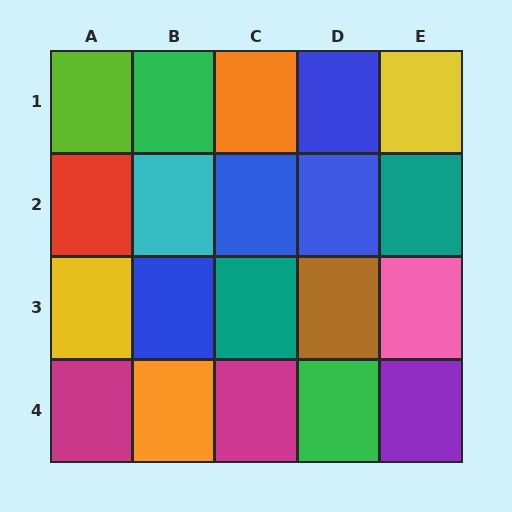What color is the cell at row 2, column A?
Red.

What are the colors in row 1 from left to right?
Lime, green, orange, blue, yellow.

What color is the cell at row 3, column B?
Blue.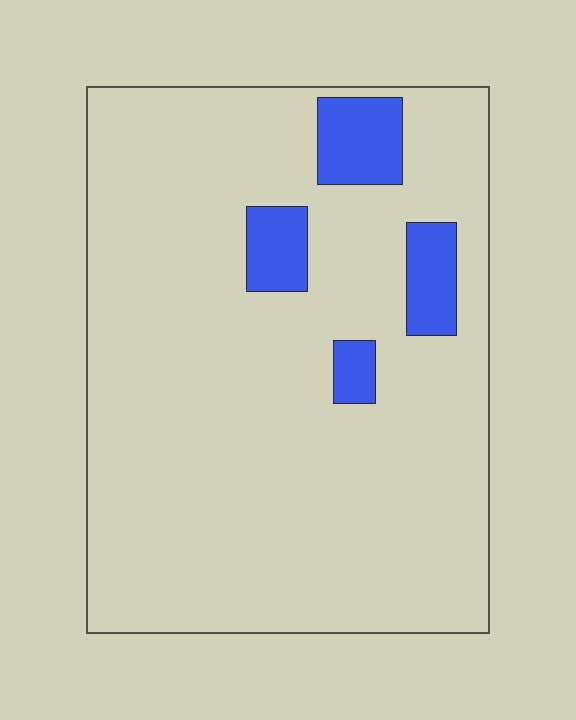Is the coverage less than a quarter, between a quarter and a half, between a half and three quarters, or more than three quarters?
Less than a quarter.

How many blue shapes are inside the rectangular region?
4.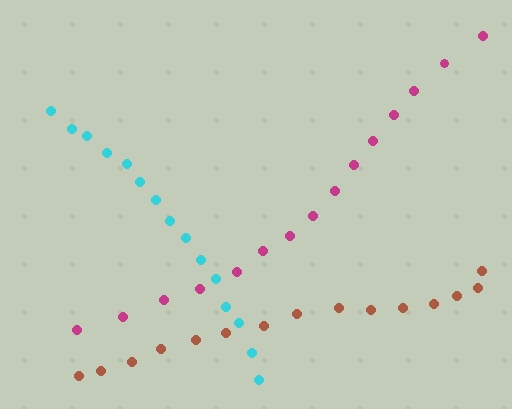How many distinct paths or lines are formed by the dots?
There are 3 distinct paths.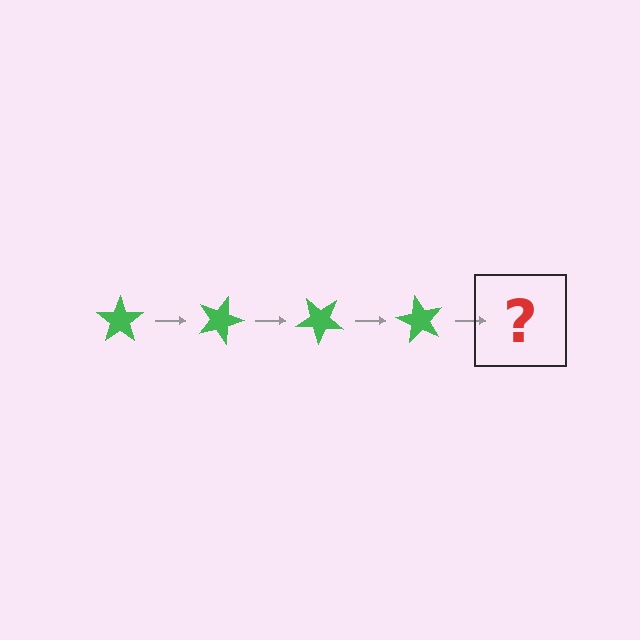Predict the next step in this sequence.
The next step is a green star rotated 80 degrees.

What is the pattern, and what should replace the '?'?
The pattern is that the star rotates 20 degrees each step. The '?' should be a green star rotated 80 degrees.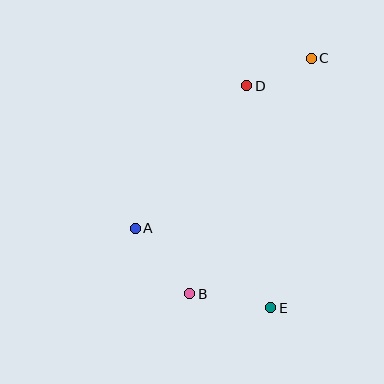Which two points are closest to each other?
Points C and D are closest to each other.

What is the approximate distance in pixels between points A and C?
The distance between A and C is approximately 245 pixels.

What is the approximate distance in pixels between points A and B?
The distance between A and B is approximately 85 pixels.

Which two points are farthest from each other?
Points B and C are farthest from each other.